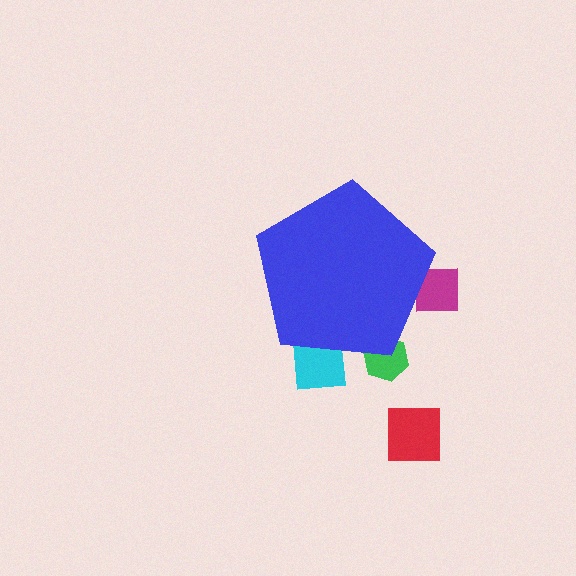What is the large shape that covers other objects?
A blue pentagon.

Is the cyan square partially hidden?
Yes, the cyan square is partially hidden behind the blue pentagon.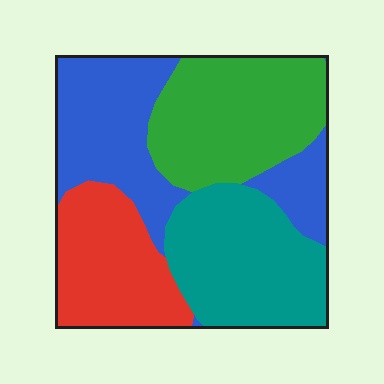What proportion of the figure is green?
Green takes up about one quarter (1/4) of the figure.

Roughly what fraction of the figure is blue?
Blue covers roughly 30% of the figure.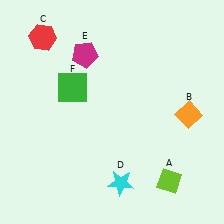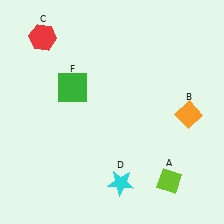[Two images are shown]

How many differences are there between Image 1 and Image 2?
There is 1 difference between the two images.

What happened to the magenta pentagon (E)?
The magenta pentagon (E) was removed in Image 2. It was in the top-left area of Image 1.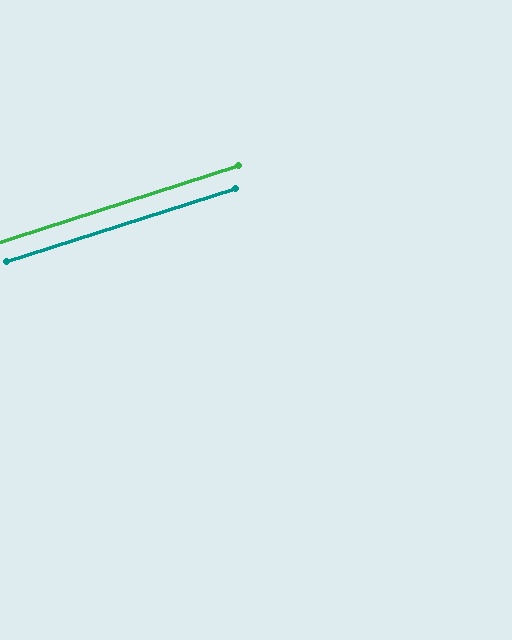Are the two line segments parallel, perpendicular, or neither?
Parallel — their directions differ by only 0.1°.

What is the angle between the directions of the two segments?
Approximately 0 degrees.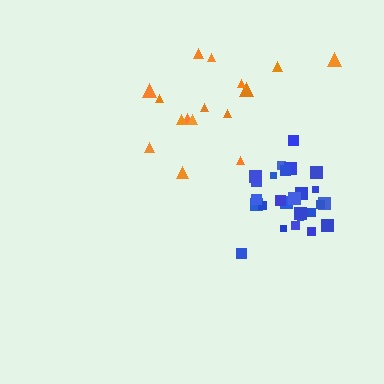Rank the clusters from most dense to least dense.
blue, orange.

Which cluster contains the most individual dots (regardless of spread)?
Blue (27).